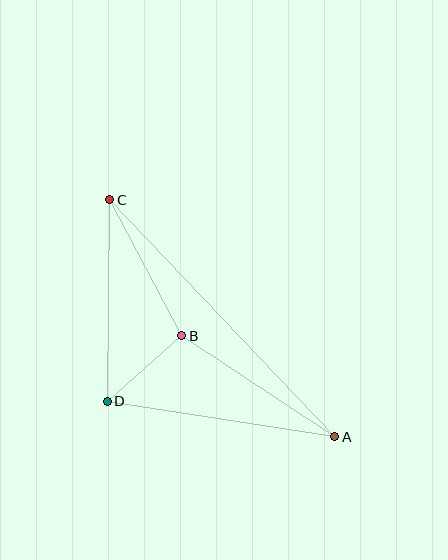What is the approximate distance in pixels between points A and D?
The distance between A and D is approximately 230 pixels.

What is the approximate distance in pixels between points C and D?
The distance between C and D is approximately 201 pixels.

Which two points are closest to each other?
Points B and D are closest to each other.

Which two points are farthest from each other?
Points A and C are farthest from each other.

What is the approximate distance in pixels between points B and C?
The distance between B and C is approximately 154 pixels.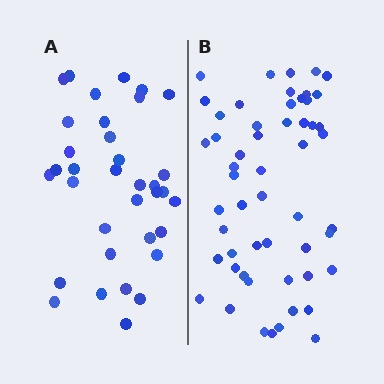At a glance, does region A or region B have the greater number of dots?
Region B (the right region) has more dots.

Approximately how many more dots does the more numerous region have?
Region B has approximately 20 more dots than region A.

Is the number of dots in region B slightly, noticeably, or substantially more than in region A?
Region B has substantially more. The ratio is roughly 1.5 to 1.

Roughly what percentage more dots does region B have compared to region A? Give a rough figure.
About 55% more.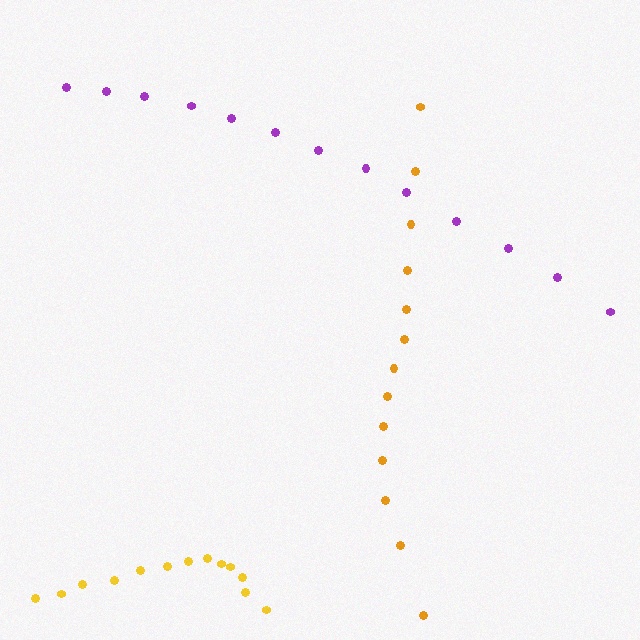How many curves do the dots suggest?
There are 3 distinct paths.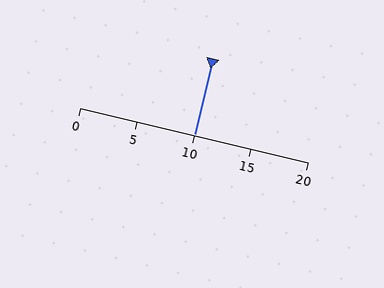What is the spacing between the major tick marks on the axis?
The major ticks are spaced 5 apart.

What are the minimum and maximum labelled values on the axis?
The axis runs from 0 to 20.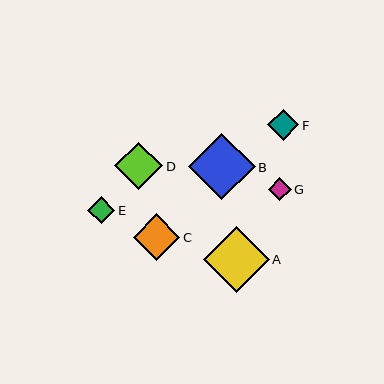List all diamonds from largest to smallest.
From largest to smallest: B, A, D, C, F, E, G.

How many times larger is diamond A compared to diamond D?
Diamond A is approximately 1.4 times the size of diamond D.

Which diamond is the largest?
Diamond B is the largest with a size of approximately 66 pixels.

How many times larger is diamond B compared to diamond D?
Diamond B is approximately 1.4 times the size of diamond D.